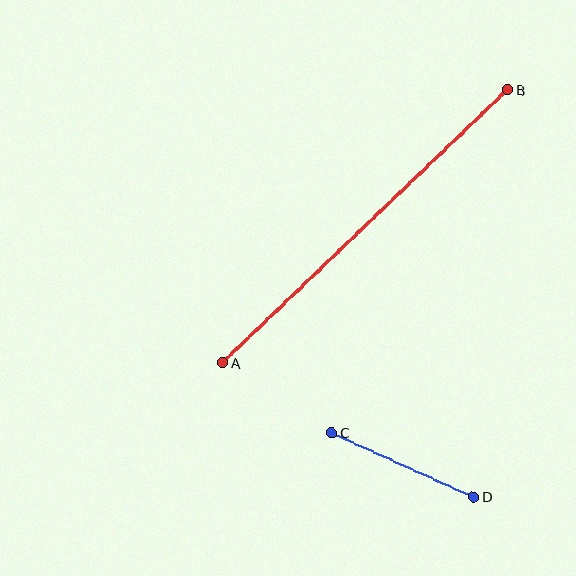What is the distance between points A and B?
The distance is approximately 395 pixels.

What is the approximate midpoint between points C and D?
The midpoint is at approximately (403, 465) pixels.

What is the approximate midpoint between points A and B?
The midpoint is at approximately (365, 226) pixels.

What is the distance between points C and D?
The distance is approximately 156 pixels.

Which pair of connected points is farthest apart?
Points A and B are farthest apart.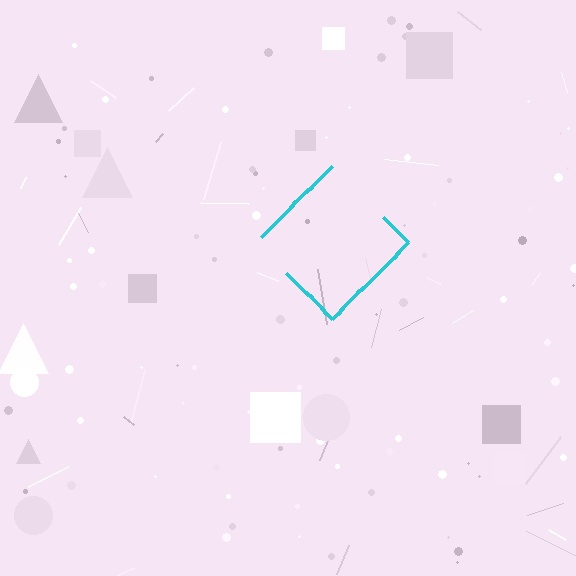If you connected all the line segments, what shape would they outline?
They would outline a diamond.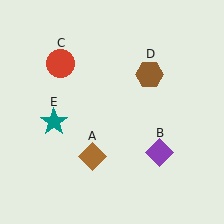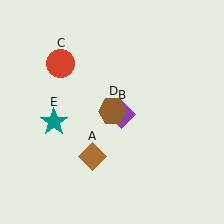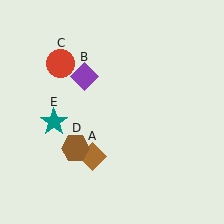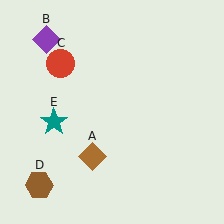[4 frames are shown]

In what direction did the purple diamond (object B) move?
The purple diamond (object B) moved up and to the left.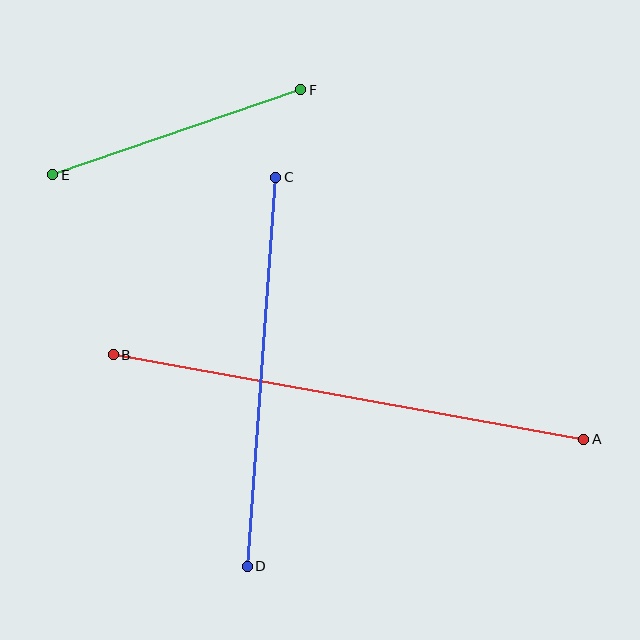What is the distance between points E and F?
The distance is approximately 262 pixels.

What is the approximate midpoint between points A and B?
The midpoint is at approximately (348, 397) pixels.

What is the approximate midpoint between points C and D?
The midpoint is at approximately (261, 372) pixels.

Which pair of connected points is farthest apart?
Points A and B are farthest apart.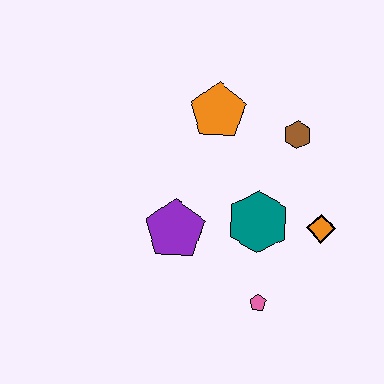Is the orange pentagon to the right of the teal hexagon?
No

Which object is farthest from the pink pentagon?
The orange pentagon is farthest from the pink pentagon.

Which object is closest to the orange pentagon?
The brown hexagon is closest to the orange pentagon.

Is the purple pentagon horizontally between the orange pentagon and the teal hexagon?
No